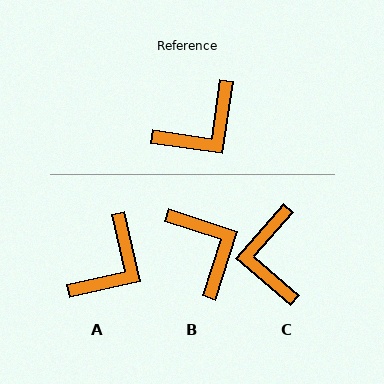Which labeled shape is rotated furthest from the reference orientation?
C, about 123 degrees away.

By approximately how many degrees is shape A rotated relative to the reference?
Approximately 21 degrees counter-clockwise.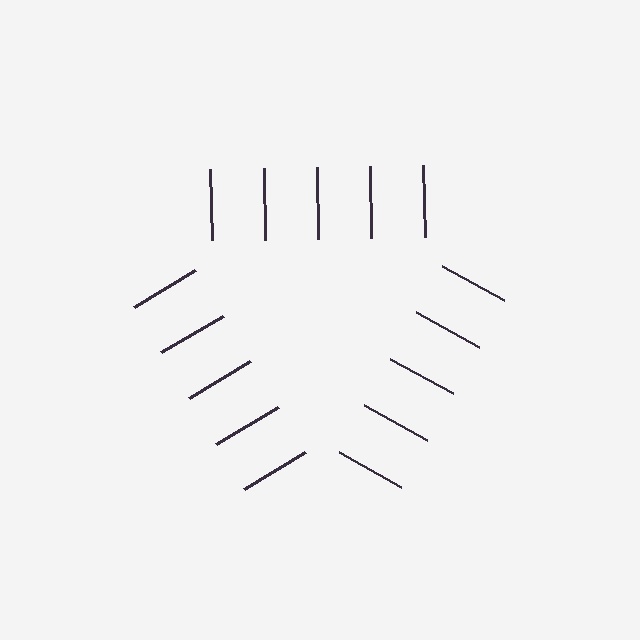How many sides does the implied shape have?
3 sides — the line-ends trace a triangle.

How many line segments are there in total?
15 — 5 along each of the 3 edges.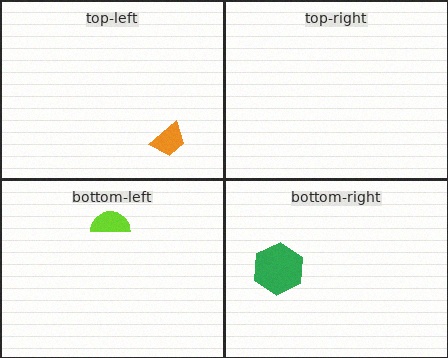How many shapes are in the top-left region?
1.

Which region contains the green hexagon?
The bottom-right region.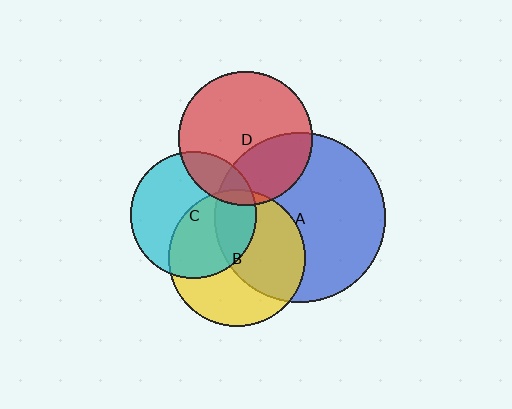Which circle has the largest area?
Circle A (blue).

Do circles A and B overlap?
Yes.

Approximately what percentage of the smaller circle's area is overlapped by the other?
Approximately 50%.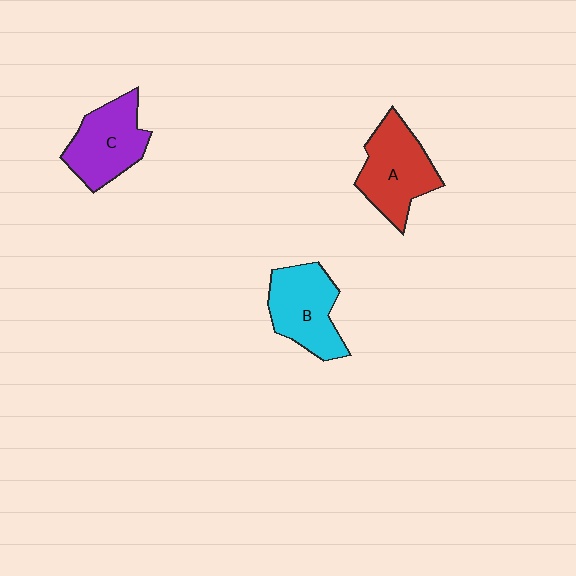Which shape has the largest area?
Shape A (red).